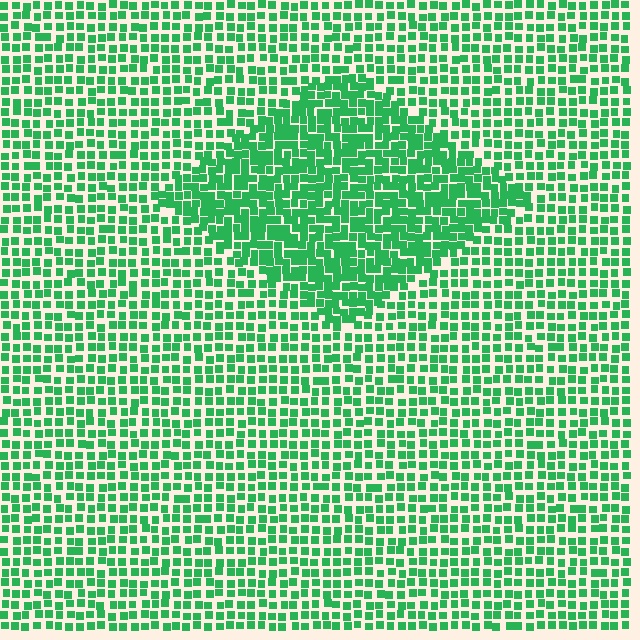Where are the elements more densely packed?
The elements are more densely packed inside the diamond boundary.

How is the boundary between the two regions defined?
The boundary is defined by a change in element density (approximately 1.7x ratio). All elements are the same color, size, and shape.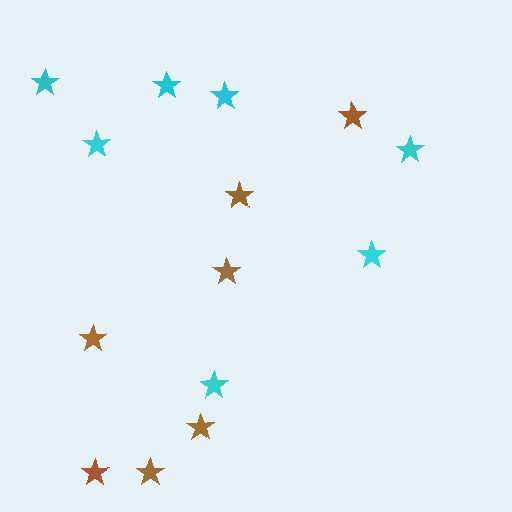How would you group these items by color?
There are 2 groups: one group of cyan stars (7) and one group of brown stars (7).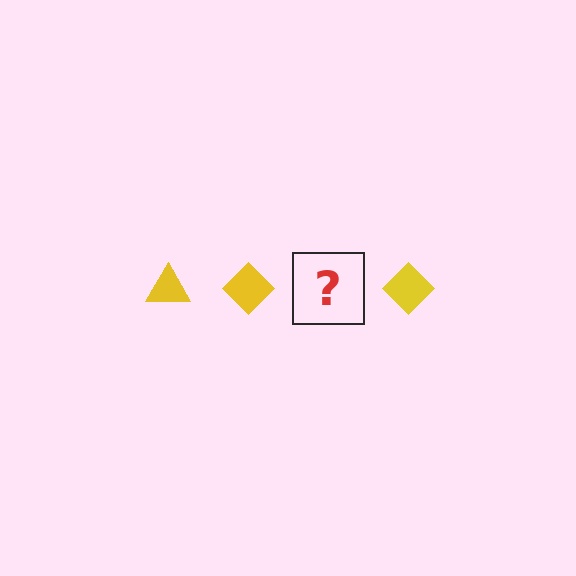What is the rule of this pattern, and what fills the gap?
The rule is that the pattern cycles through triangle, diamond shapes in yellow. The gap should be filled with a yellow triangle.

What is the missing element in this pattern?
The missing element is a yellow triangle.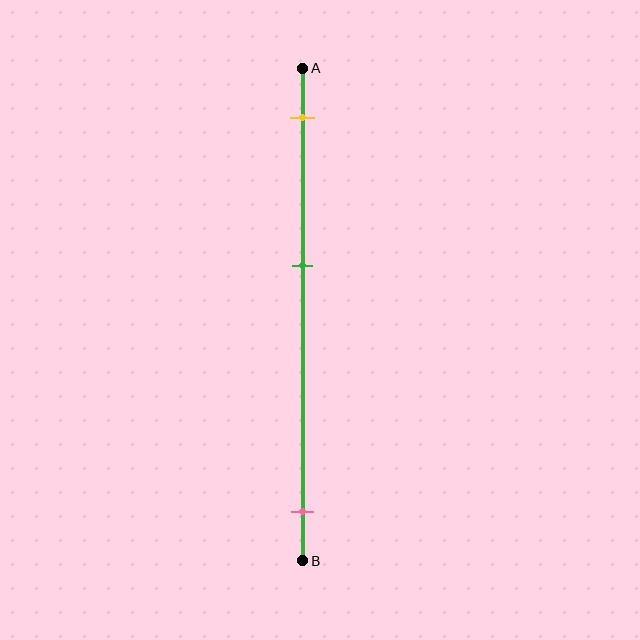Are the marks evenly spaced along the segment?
No, the marks are not evenly spaced.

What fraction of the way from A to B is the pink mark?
The pink mark is approximately 90% (0.9) of the way from A to B.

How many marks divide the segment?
There are 3 marks dividing the segment.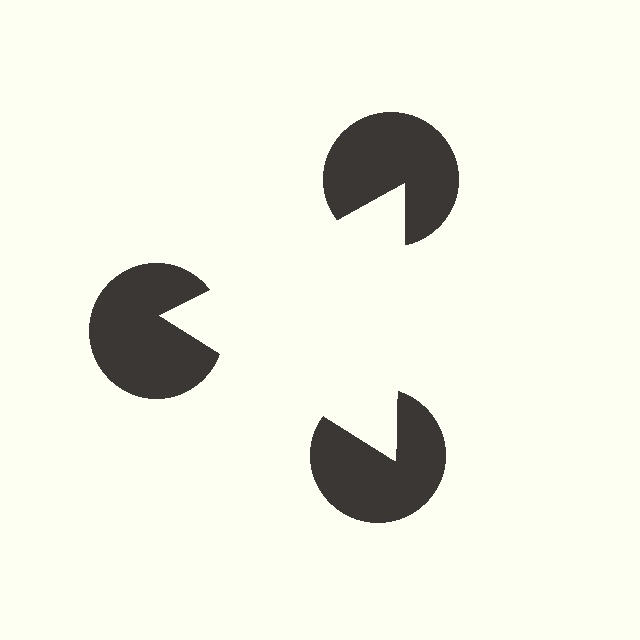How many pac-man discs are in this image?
There are 3 — one at each vertex of the illusory triangle.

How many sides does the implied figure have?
3 sides.